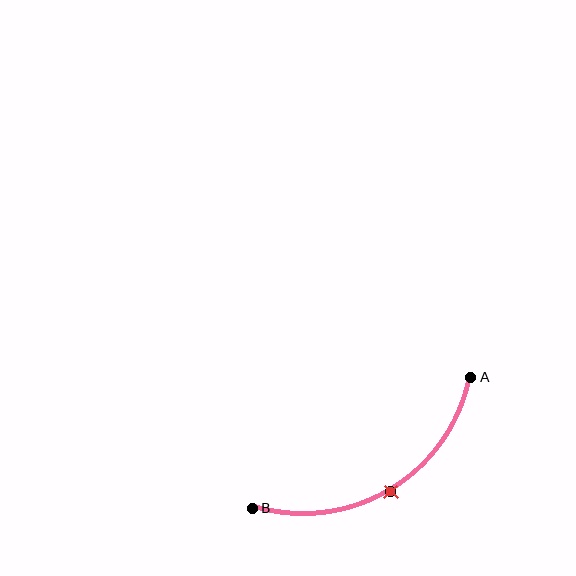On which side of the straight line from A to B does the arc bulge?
The arc bulges below the straight line connecting A and B.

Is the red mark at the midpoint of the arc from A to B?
Yes. The red mark lies on the arc at equal arc-length from both A and B — it is the arc midpoint.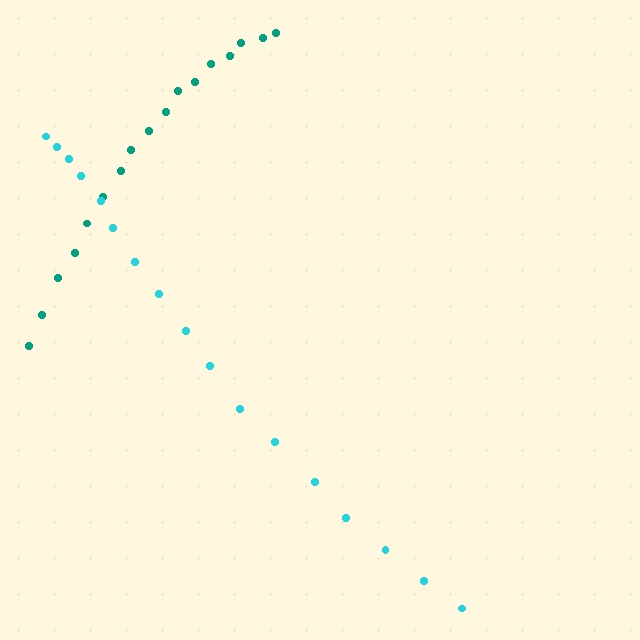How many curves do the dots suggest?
There are 2 distinct paths.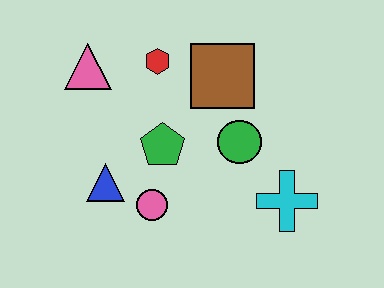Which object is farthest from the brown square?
The blue triangle is farthest from the brown square.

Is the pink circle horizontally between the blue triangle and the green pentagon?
Yes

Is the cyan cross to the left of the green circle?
No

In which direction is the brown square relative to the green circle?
The brown square is above the green circle.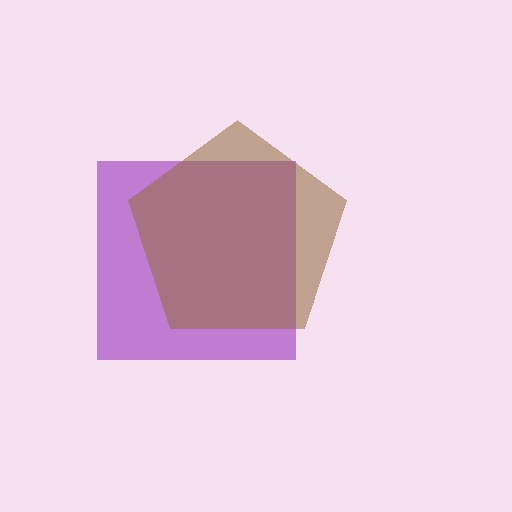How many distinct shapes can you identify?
There are 2 distinct shapes: a purple square, a brown pentagon.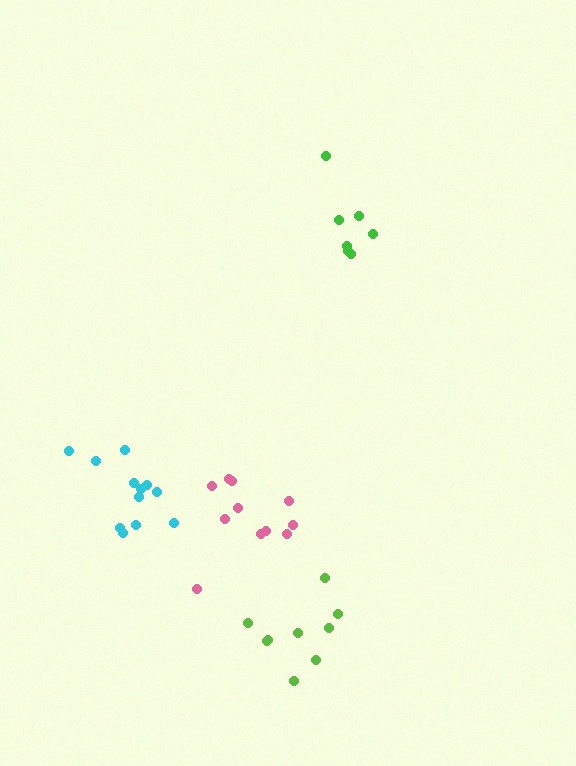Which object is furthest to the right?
The green cluster is rightmost.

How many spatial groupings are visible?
There are 4 spatial groupings.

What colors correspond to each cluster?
The clusters are colored: green, lime, cyan, pink.